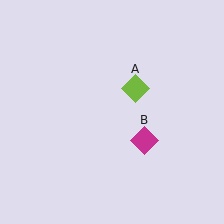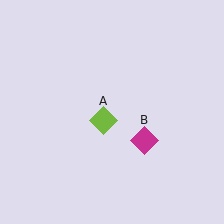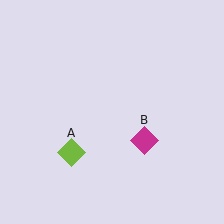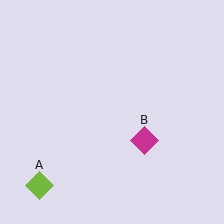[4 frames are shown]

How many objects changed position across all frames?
1 object changed position: lime diamond (object A).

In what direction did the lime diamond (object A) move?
The lime diamond (object A) moved down and to the left.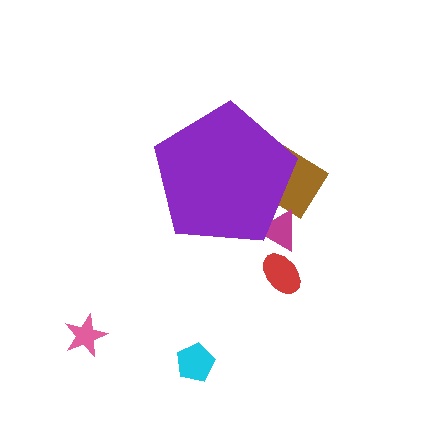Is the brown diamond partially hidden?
Yes, the brown diamond is partially hidden behind the purple pentagon.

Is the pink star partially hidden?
No, the pink star is fully visible.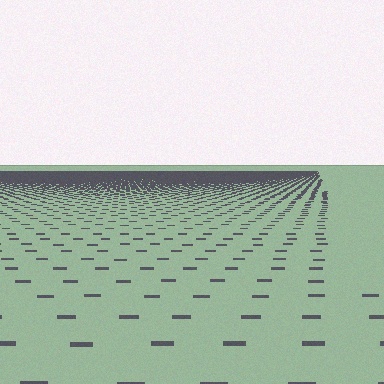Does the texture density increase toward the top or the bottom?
Density increases toward the top.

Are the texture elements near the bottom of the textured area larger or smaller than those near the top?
Larger. Near the bottom, elements are closer to the viewer and appear at a bigger on-screen size.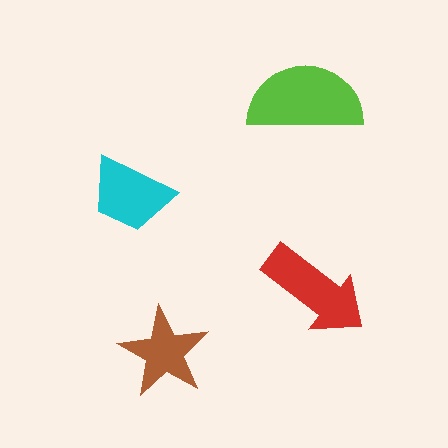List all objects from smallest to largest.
The brown star, the cyan trapezoid, the red arrow, the lime semicircle.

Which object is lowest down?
The brown star is bottommost.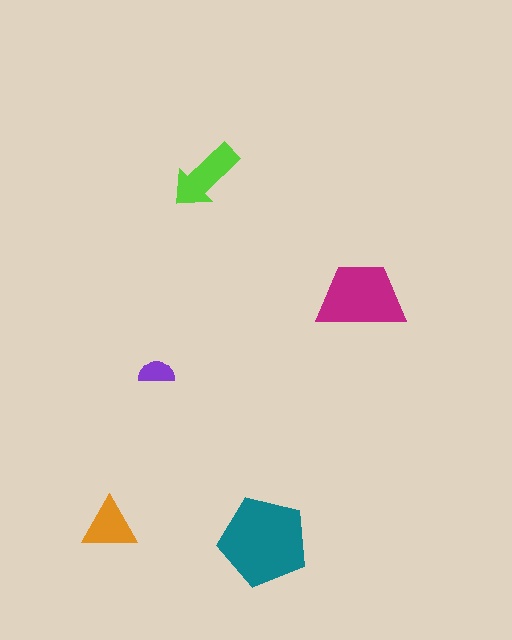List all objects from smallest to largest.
The purple semicircle, the orange triangle, the lime arrow, the magenta trapezoid, the teal pentagon.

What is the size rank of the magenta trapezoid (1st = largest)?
2nd.